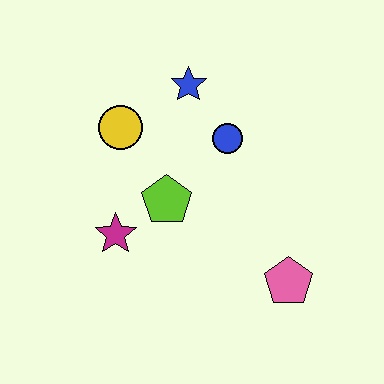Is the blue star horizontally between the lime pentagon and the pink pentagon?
Yes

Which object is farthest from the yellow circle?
The pink pentagon is farthest from the yellow circle.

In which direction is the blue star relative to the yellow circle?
The blue star is to the right of the yellow circle.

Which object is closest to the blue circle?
The blue star is closest to the blue circle.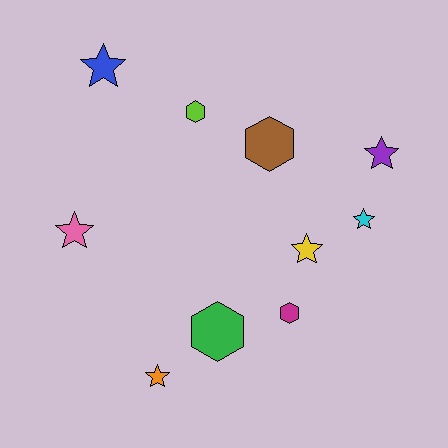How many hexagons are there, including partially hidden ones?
There are 4 hexagons.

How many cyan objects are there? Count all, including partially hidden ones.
There is 1 cyan object.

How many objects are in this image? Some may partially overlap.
There are 10 objects.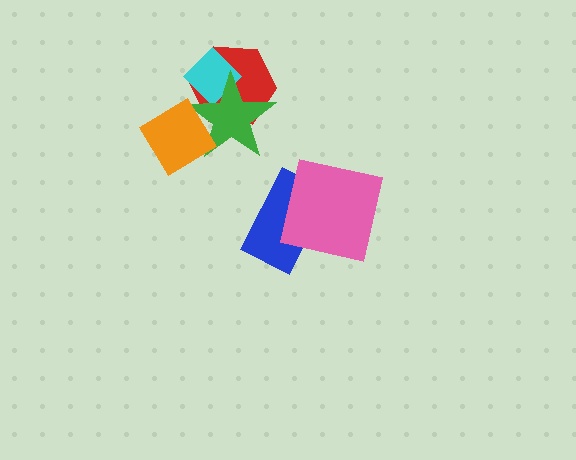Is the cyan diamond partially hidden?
Yes, it is partially covered by another shape.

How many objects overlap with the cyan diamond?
2 objects overlap with the cyan diamond.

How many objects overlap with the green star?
3 objects overlap with the green star.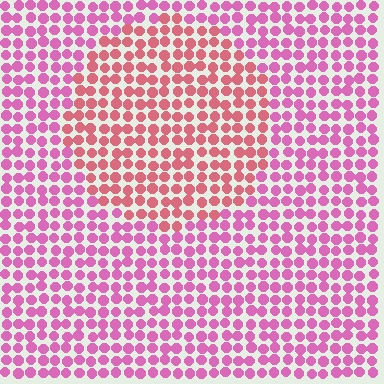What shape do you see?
I see a circle.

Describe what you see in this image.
The image is filled with small pink elements in a uniform arrangement. A circle-shaped region is visible where the elements are tinted to a slightly different hue, forming a subtle color boundary.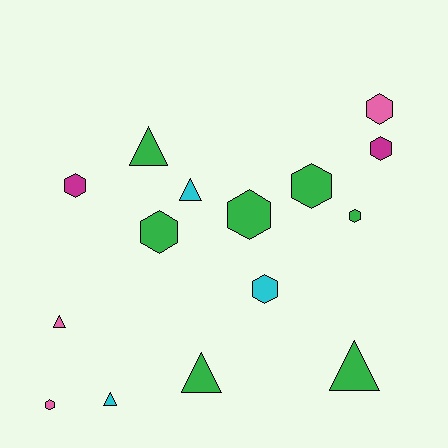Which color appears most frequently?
Green, with 7 objects.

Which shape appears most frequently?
Hexagon, with 9 objects.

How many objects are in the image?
There are 15 objects.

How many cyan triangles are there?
There are 2 cyan triangles.